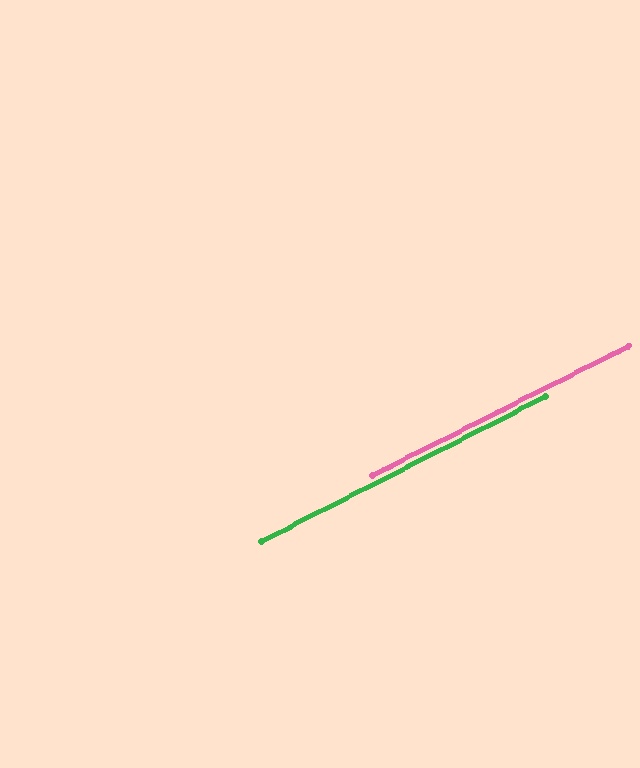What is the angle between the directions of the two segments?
Approximately 0 degrees.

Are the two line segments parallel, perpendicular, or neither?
Parallel — their directions differ by only 0.3°.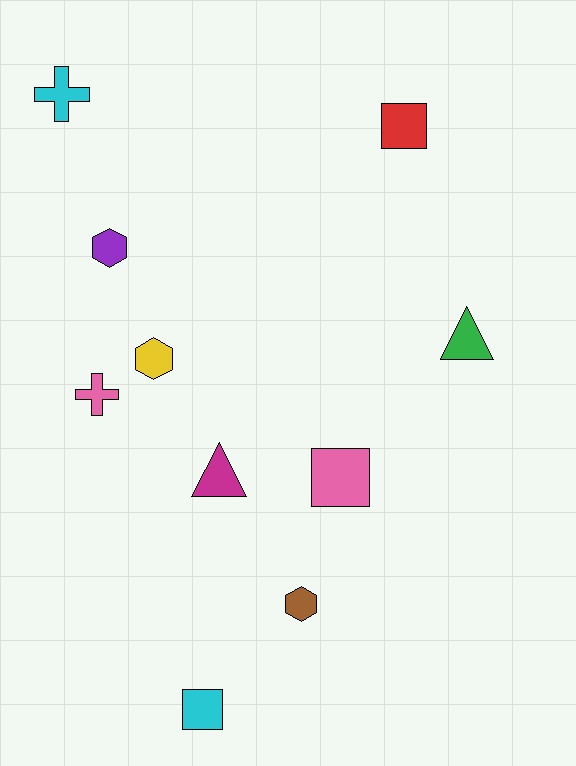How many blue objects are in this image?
There are no blue objects.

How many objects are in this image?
There are 10 objects.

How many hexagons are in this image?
There are 3 hexagons.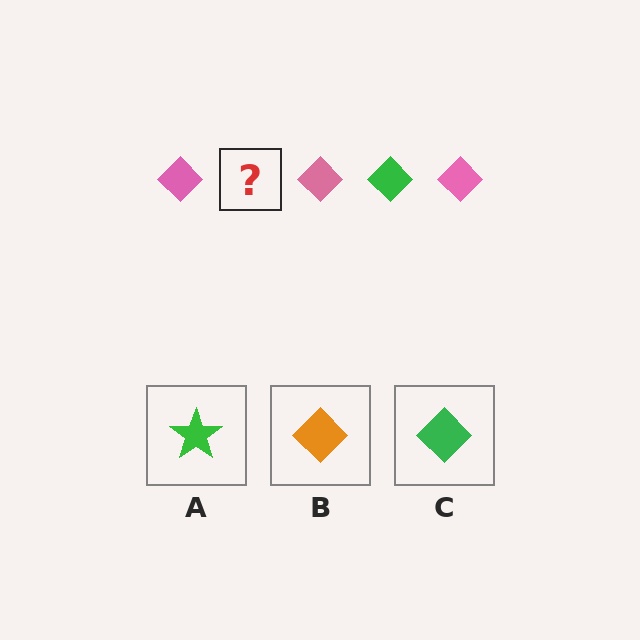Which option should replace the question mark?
Option C.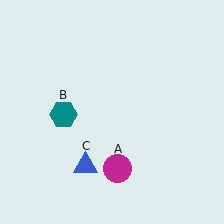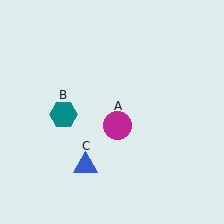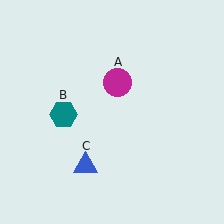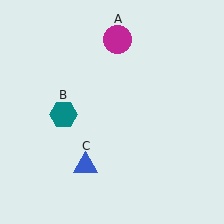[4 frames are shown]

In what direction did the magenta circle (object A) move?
The magenta circle (object A) moved up.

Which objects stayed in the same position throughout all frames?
Teal hexagon (object B) and blue triangle (object C) remained stationary.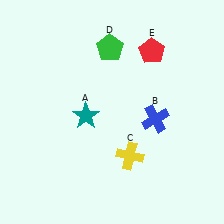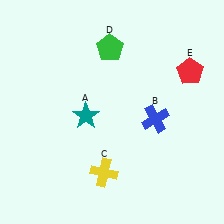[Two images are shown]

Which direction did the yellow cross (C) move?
The yellow cross (C) moved left.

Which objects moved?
The objects that moved are: the yellow cross (C), the red pentagon (E).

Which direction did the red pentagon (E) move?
The red pentagon (E) moved right.